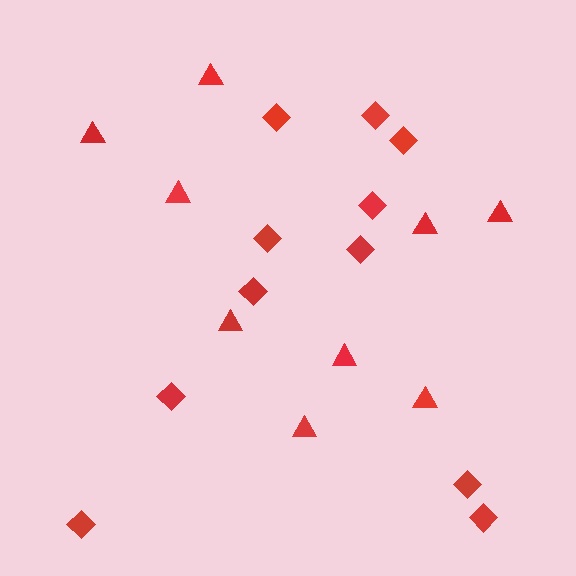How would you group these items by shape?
There are 2 groups: one group of diamonds (11) and one group of triangles (9).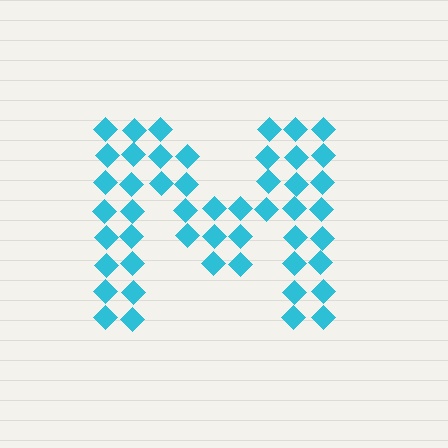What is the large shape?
The large shape is the letter M.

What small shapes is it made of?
It is made of small diamonds.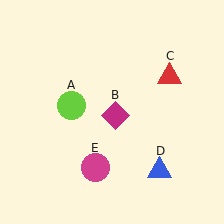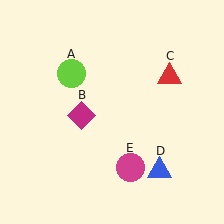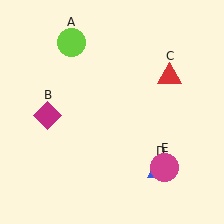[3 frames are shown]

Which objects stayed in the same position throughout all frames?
Red triangle (object C) and blue triangle (object D) remained stationary.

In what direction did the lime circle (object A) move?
The lime circle (object A) moved up.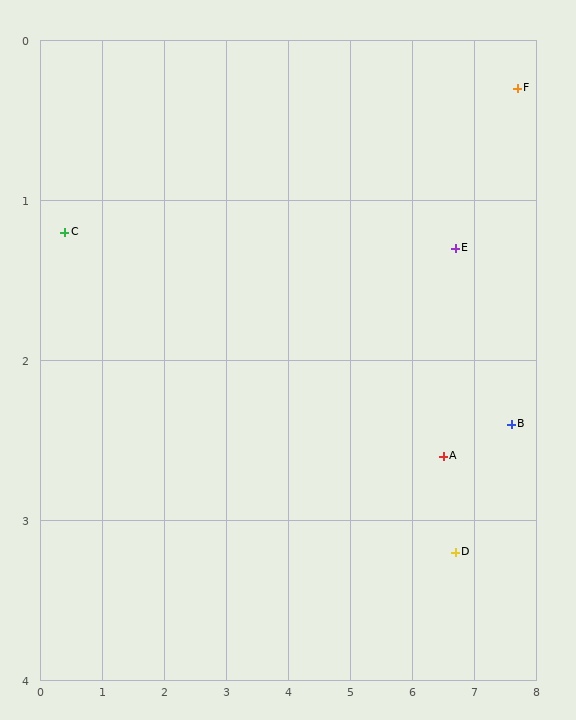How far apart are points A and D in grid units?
Points A and D are about 0.6 grid units apart.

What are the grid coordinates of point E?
Point E is at approximately (6.7, 1.3).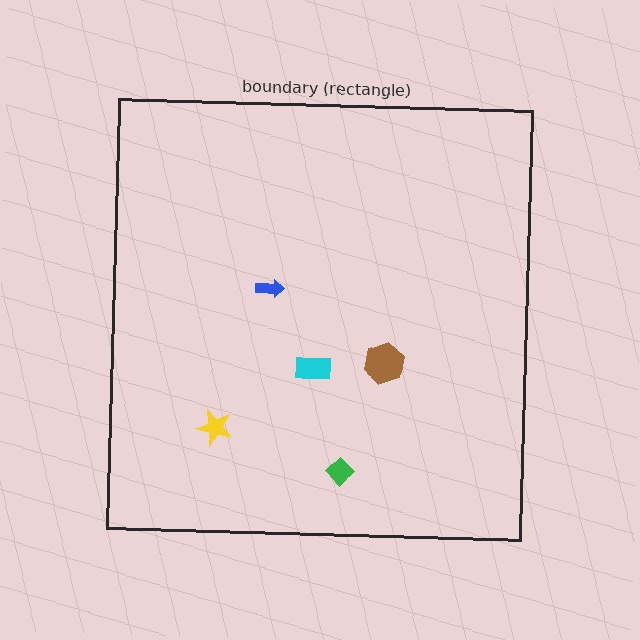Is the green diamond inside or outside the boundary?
Inside.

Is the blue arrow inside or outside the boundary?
Inside.